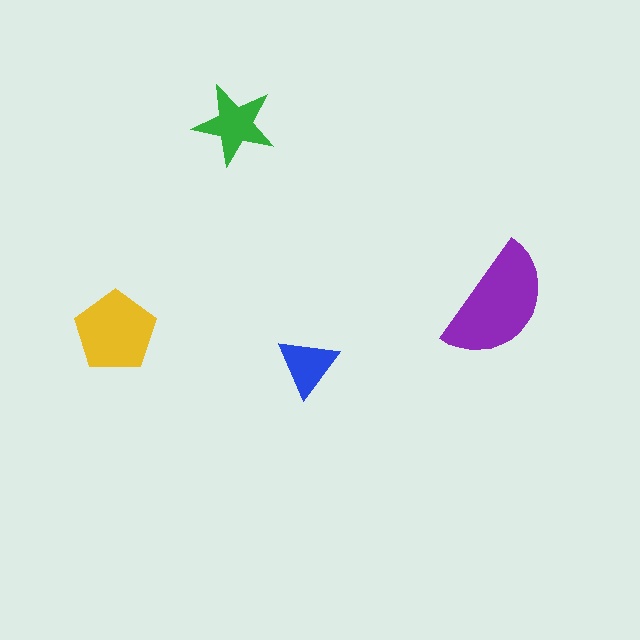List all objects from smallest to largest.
The blue triangle, the green star, the yellow pentagon, the purple semicircle.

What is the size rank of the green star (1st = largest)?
3rd.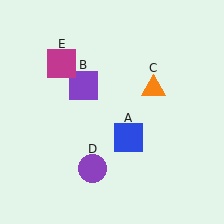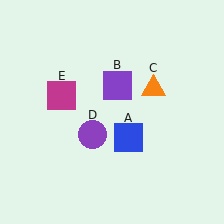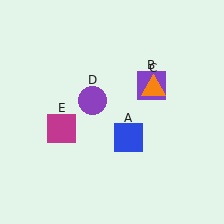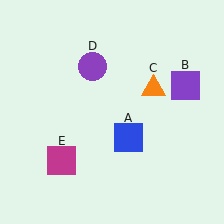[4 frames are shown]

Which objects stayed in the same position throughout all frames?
Blue square (object A) and orange triangle (object C) remained stationary.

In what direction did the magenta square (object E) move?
The magenta square (object E) moved down.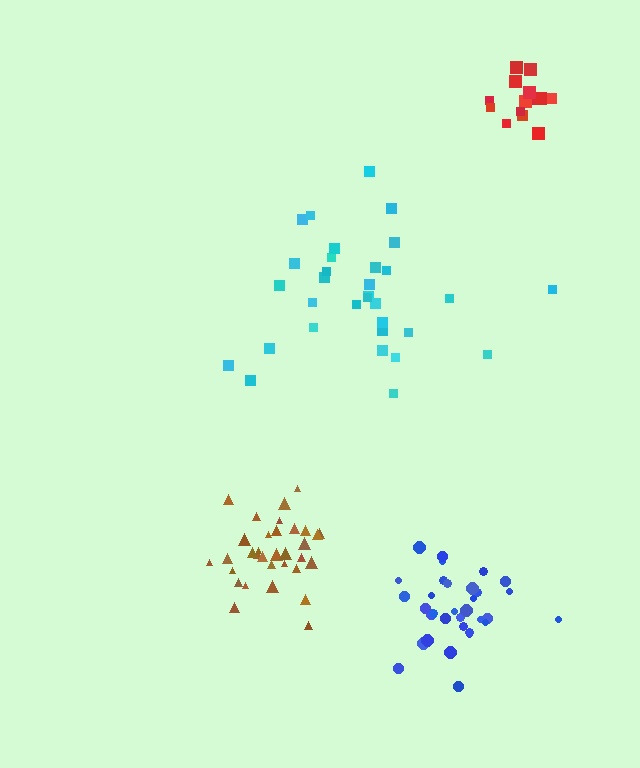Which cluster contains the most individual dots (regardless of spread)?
Brown (34).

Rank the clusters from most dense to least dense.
red, blue, brown, cyan.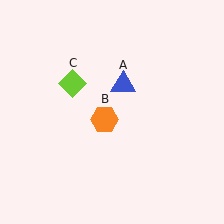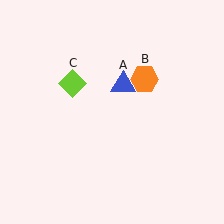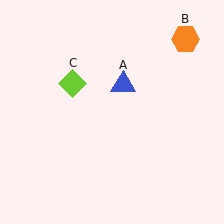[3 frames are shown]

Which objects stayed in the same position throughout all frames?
Blue triangle (object A) and lime diamond (object C) remained stationary.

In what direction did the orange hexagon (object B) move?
The orange hexagon (object B) moved up and to the right.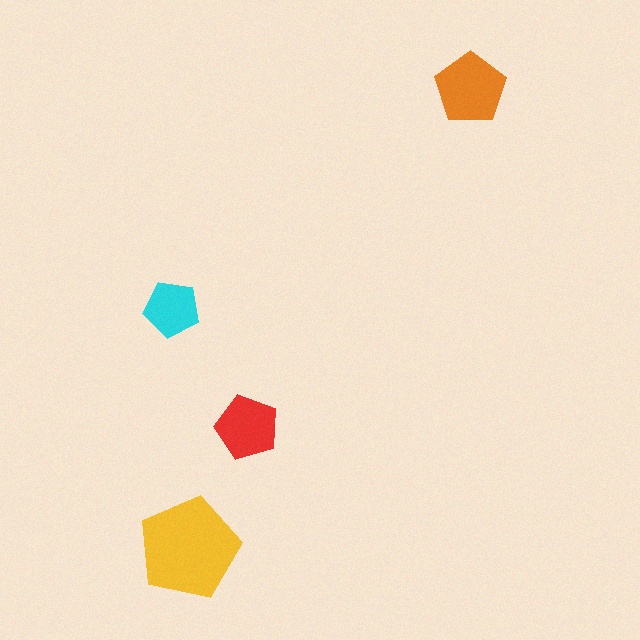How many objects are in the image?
There are 4 objects in the image.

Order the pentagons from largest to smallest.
the yellow one, the orange one, the red one, the cyan one.